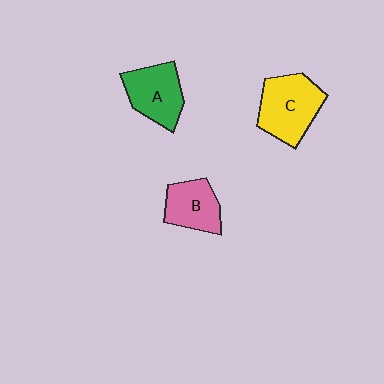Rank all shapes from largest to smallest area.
From largest to smallest: C (yellow), A (green), B (pink).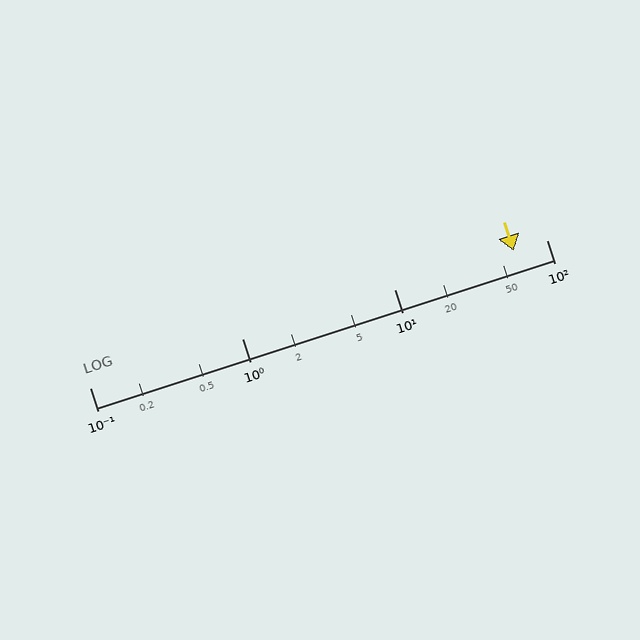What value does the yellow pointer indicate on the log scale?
The pointer indicates approximately 61.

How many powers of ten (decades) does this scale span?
The scale spans 3 decades, from 0.1 to 100.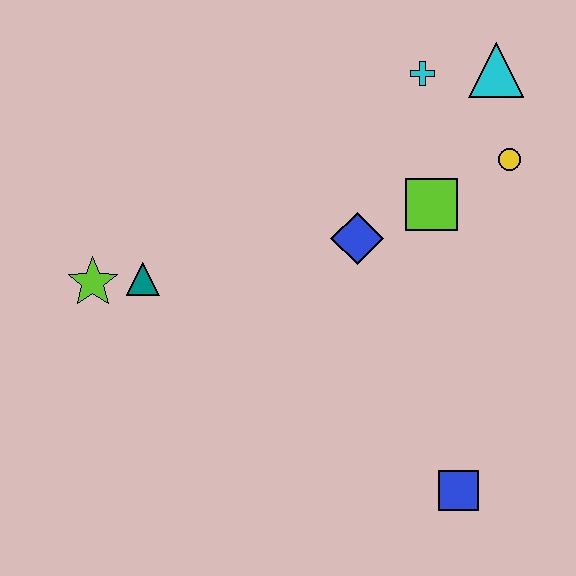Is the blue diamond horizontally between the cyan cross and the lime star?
Yes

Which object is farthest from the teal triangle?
The cyan triangle is farthest from the teal triangle.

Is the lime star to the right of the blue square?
No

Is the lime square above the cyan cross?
No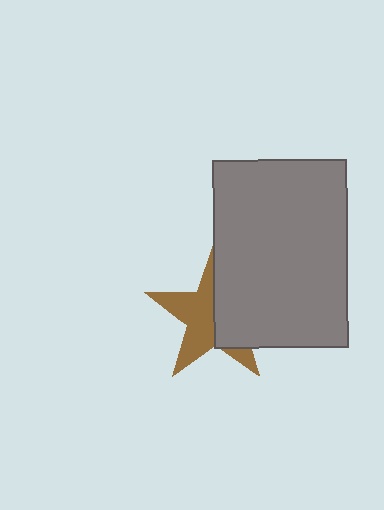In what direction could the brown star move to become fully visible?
The brown star could move left. That would shift it out from behind the gray rectangle entirely.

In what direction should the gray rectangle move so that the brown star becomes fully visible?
The gray rectangle should move right. That is the shortest direction to clear the overlap and leave the brown star fully visible.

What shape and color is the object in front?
The object in front is a gray rectangle.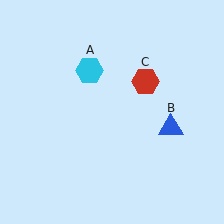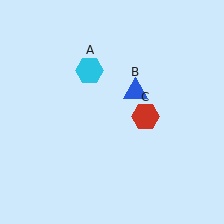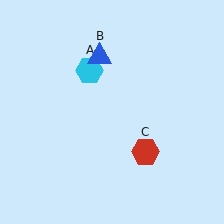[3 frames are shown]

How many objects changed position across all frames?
2 objects changed position: blue triangle (object B), red hexagon (object C).